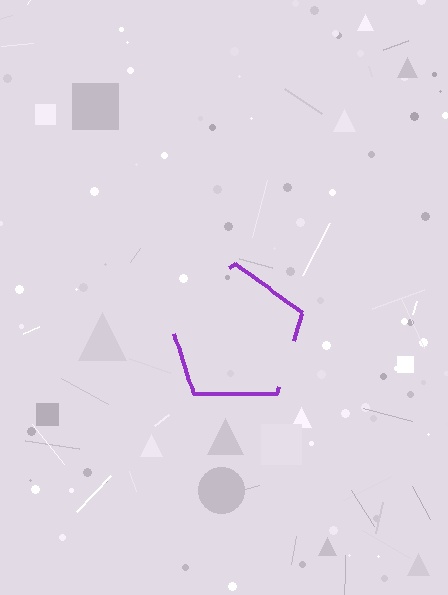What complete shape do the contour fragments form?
The contour fragments form a pentagon.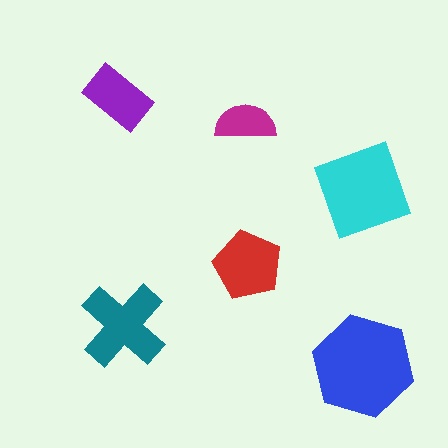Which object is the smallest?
The magenta semicircle.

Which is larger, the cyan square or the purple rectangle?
The cyan square.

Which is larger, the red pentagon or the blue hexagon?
The blue hexagon.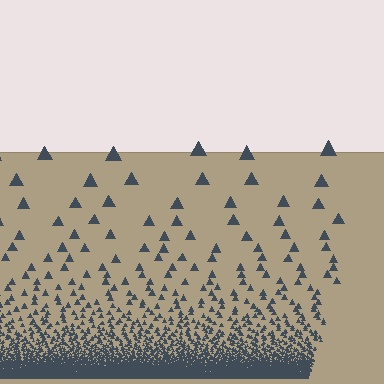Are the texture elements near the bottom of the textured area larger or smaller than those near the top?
Smaller. The gradient is inverted — elements near the bottom are smaller and denser.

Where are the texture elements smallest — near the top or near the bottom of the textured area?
Near the bottom.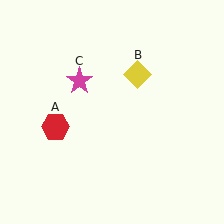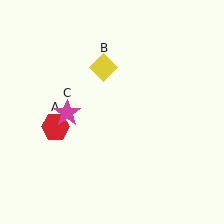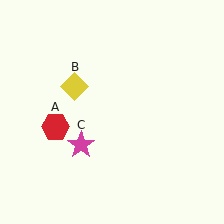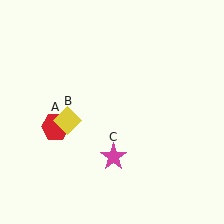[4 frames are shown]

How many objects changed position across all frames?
2 objects changed position: yellow diamond (object B), magenta star (object C).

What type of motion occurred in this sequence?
The yellow diamond (object B), magenta star (object C) rotated counterclockwise around the center of the scene.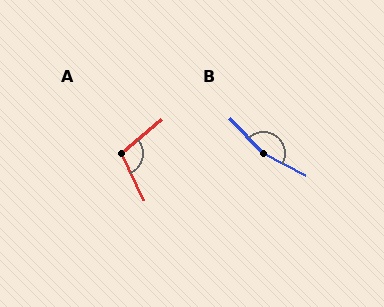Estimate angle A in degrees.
Approximately 104 degrees.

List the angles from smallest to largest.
A (104°), B (161°).